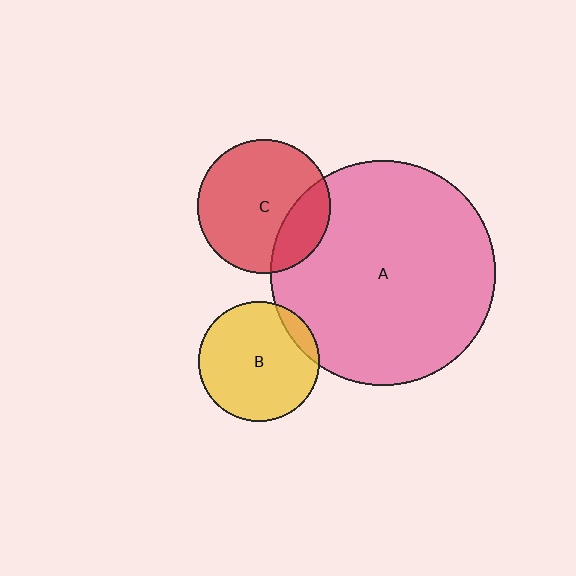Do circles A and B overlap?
Yes.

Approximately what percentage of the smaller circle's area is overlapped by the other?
Approximately 10%.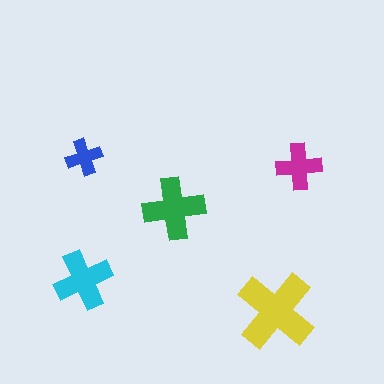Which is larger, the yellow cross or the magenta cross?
The yellow one.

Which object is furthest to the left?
The cyan cross is leftmost.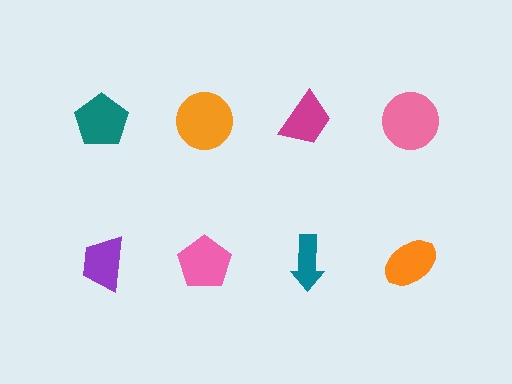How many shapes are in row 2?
4 shapes.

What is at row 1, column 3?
A magenta trapezoid.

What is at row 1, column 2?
An orange circle.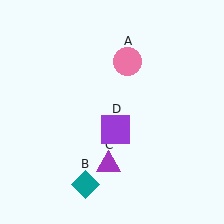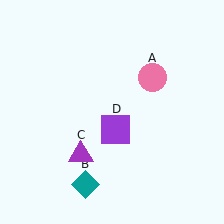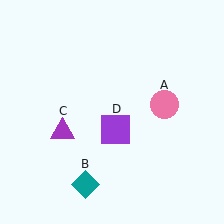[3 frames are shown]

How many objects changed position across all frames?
2 objects changed position: pink circle (object A), purple triangle (object C).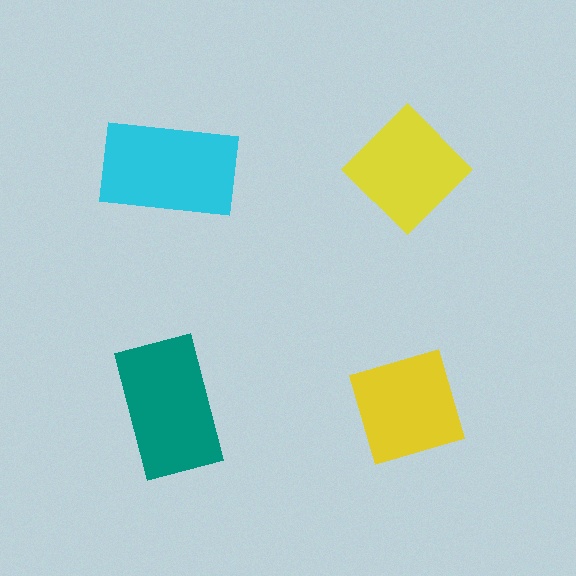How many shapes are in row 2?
2 shapes.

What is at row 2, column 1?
A teal rectangle.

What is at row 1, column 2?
A yellow diamond.